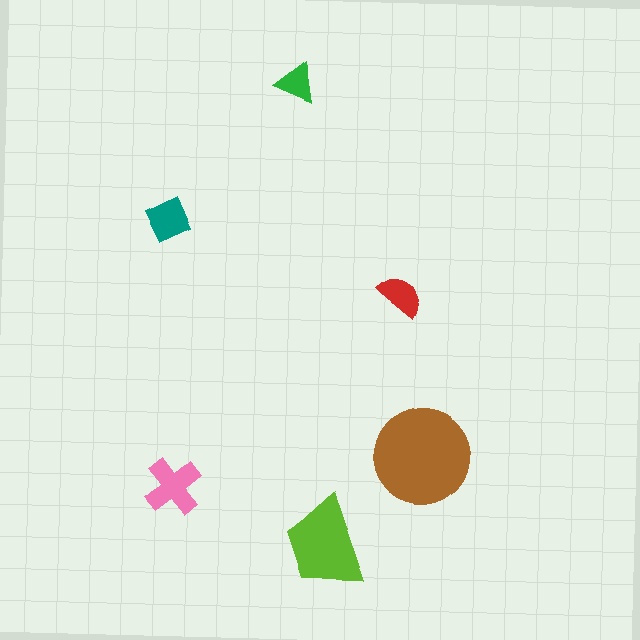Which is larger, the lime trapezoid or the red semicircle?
The lime trapezoid.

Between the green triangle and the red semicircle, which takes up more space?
The red semicircle.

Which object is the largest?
The brown circle.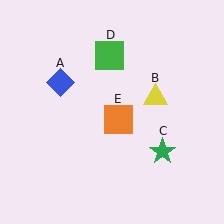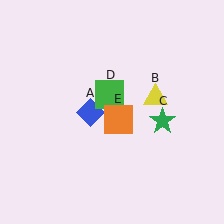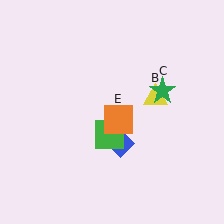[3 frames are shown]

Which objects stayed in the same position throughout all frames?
Yellow triangle (object B) and orange square (object E) remained stationary.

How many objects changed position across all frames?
3 objects changed position: blue diamond (object A), green star (object C), green square (object D).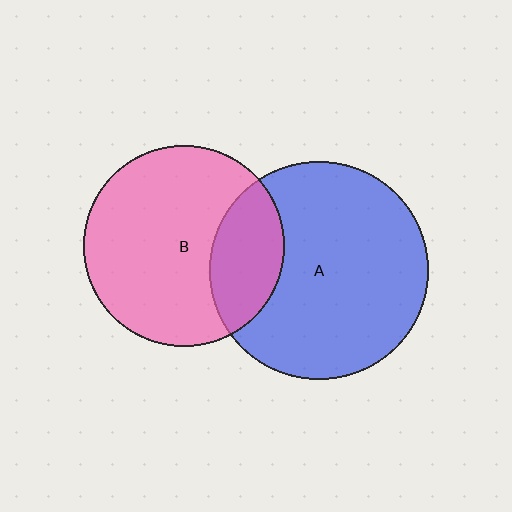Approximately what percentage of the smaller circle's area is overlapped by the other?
Approximately 25%.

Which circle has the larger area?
Circle A (blue).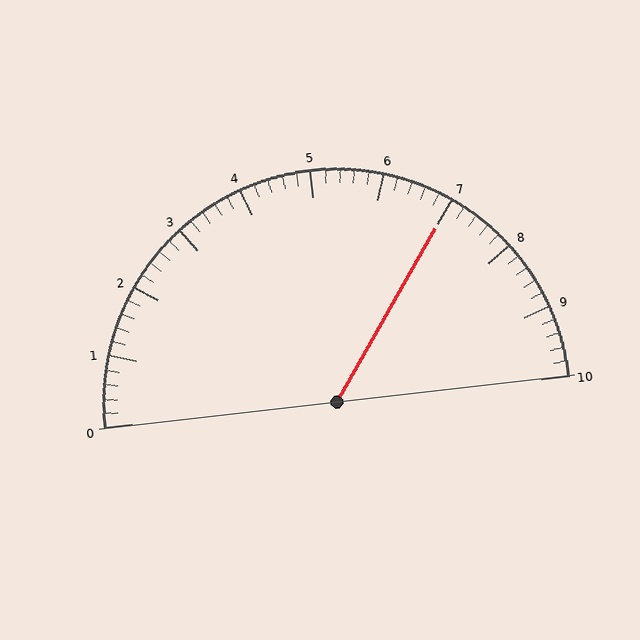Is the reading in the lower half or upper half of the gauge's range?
The reading is in the upper half of the range (0 to 10).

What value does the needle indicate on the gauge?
The needle indicates approximately 7.0.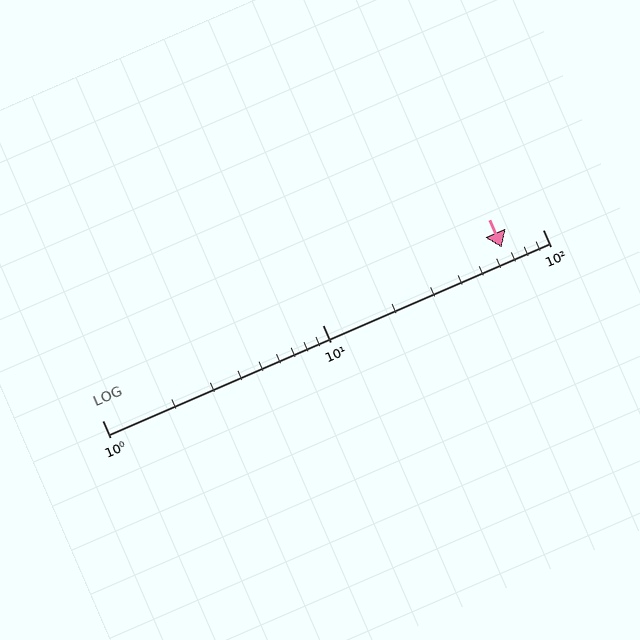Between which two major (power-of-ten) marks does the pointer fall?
The pointer is between 10 and 100.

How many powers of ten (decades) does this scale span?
The scale spans 2 decades, from 1 to 100.